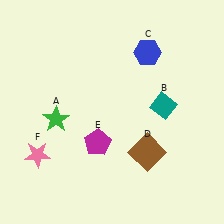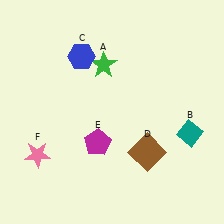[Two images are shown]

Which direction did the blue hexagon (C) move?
The blue hexagon (C) moved left.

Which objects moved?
The objects that moved are: the green star (A), the teal diamond (B), the blue hexagon (C).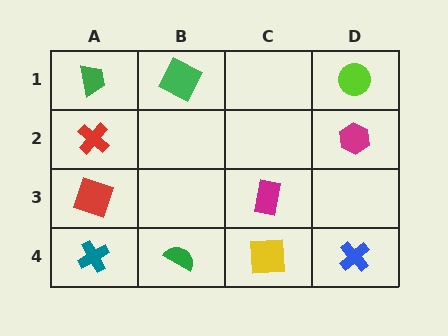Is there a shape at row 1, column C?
No, that cell is empty.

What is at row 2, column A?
A red cross.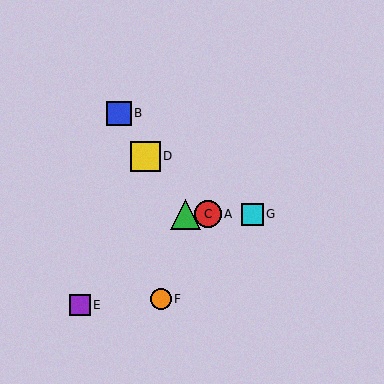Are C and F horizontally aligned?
No, C is at y≈214 and F is at y≈299.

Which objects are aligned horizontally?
Objects A, C, G are aligned horizontally.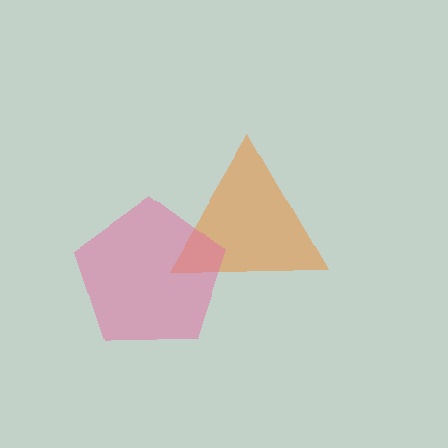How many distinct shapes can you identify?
There are 2 distinct shapes: an orange triangle, a pink pentagon.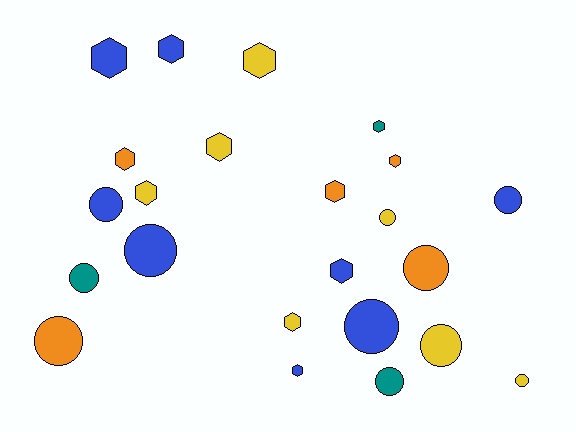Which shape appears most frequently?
Hexagon, with 12 objects.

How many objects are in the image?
There are 23 objects.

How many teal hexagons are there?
There is 1 teal hexagon.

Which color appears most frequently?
Blue, with 8 objects.